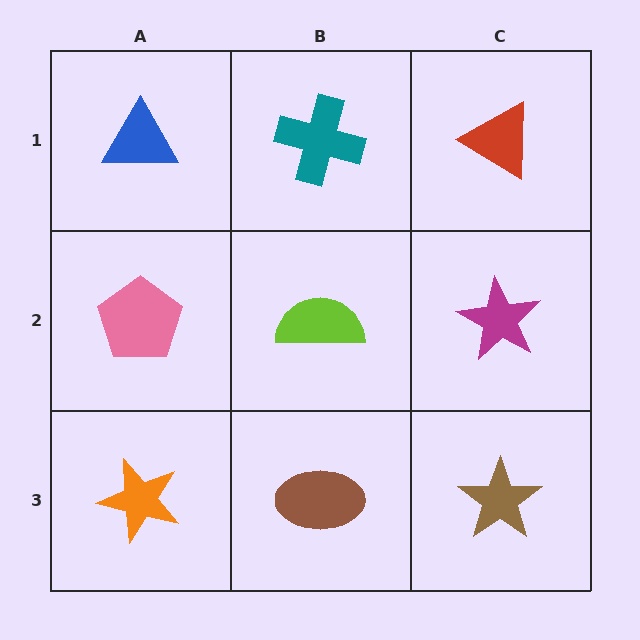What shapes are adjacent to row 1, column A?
A pink pentagon (row 2, column A), a teal cross (row 1, column B).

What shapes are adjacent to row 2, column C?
A red triangle (row 1, column C), a brown star (row 3, column C), a lime semicircle (row 2, column B).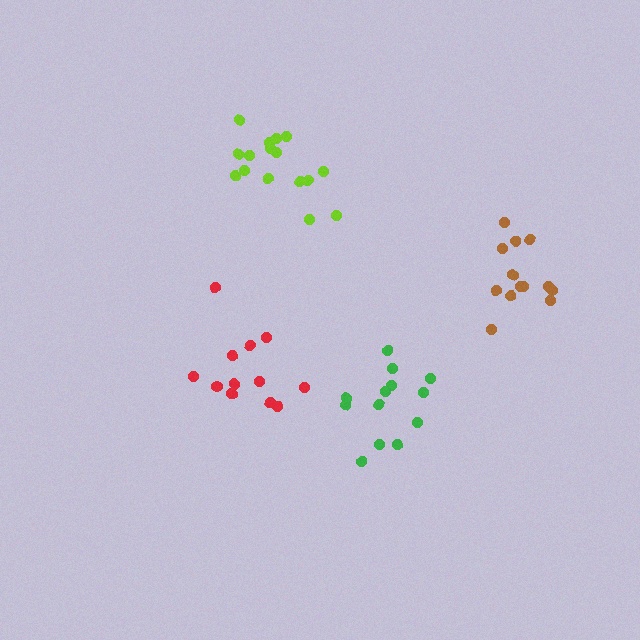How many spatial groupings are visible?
There are 4 spatial groupings.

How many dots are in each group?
Group 1: 13 dots, Group 2: 13 dots, Group 3: 13 dots, Group 4: 16 dots (55 total).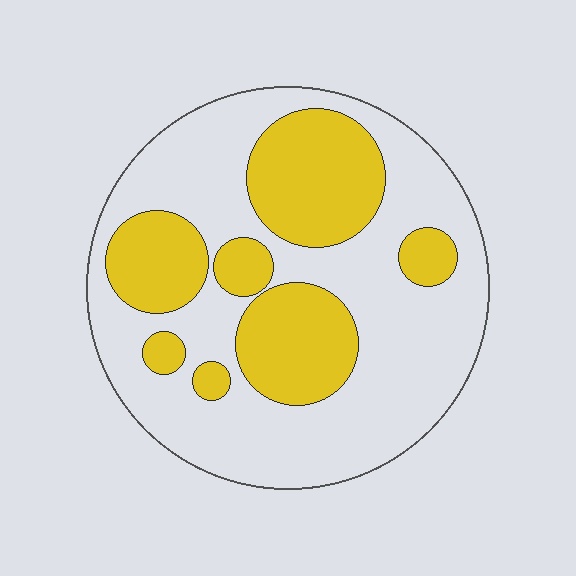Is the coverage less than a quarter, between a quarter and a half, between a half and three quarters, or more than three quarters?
Between a quarter and a half.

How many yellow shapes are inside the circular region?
7.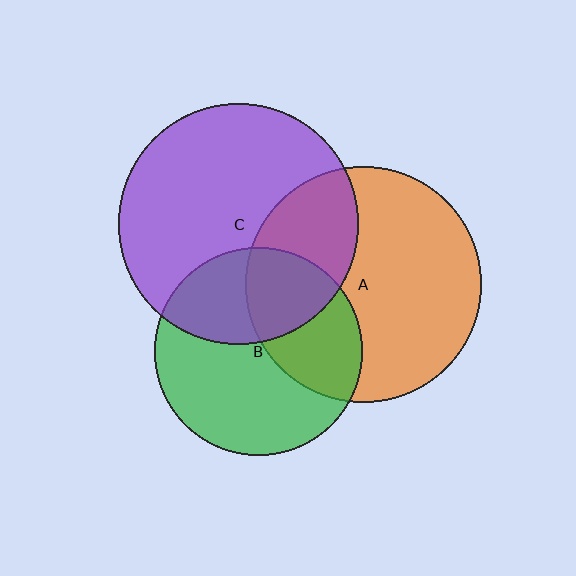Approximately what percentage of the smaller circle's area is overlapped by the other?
Approximately 35%.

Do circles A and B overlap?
Yes.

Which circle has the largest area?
Circle C (purple).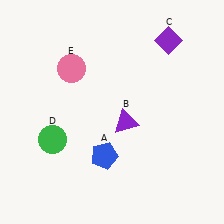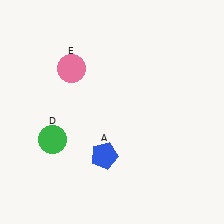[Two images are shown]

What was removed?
The purple triangle (B), the purple diamond (C) were removed in Image 2.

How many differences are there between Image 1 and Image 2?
There are 2 differences between the two images.